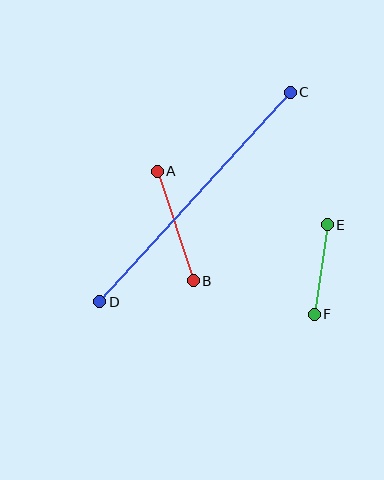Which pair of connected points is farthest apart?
Points C and D are farthest apart.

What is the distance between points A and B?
The distance is approximately 115 pixels.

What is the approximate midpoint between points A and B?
The midpoint is at approximately (175, 226) pixels.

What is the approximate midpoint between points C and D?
The midpoint is at approximately (195, 197) pixels.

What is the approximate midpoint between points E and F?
The midpoint is at approximately (321, 269) pixels.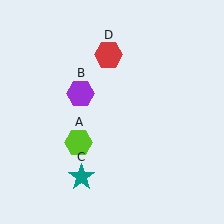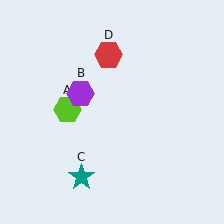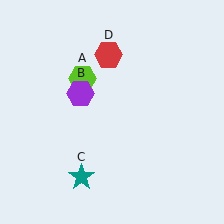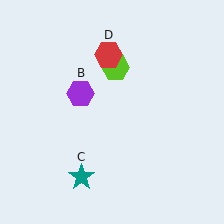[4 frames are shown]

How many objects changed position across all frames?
1 object changed position: lime hexagon (object A).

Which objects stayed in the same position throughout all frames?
Purple hexagon (object B) and teal star (object C) and red hexagon (object D) remained stationary.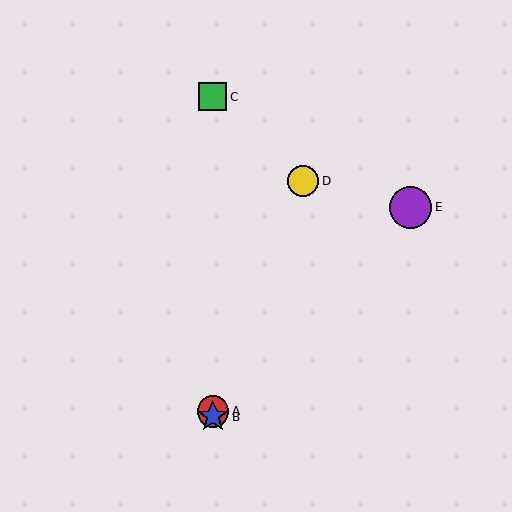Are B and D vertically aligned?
No, B is at x≈213 and D is at x≈303.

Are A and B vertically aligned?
Yes, both are at x≈213.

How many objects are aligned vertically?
3 objects (A, B, C) are aligned vertically.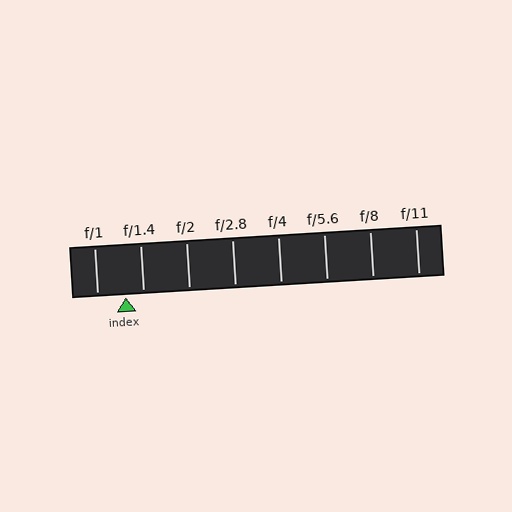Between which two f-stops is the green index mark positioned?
The index mark is between f/1 and f/1.4.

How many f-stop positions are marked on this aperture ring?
There are 8 f-stop positions marked.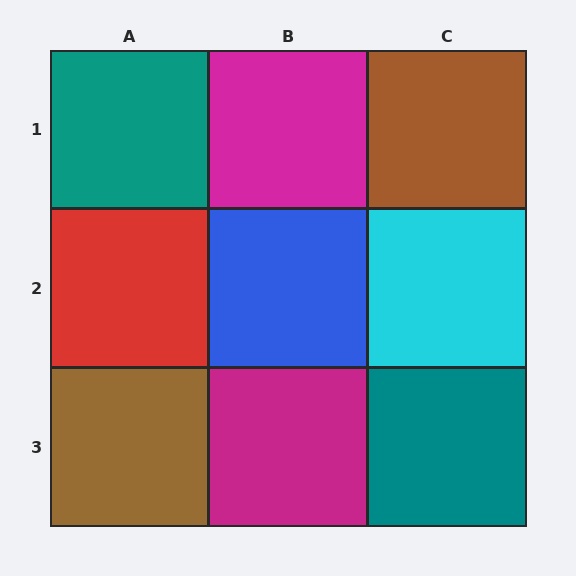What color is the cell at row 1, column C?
Brown.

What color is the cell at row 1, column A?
Teal.